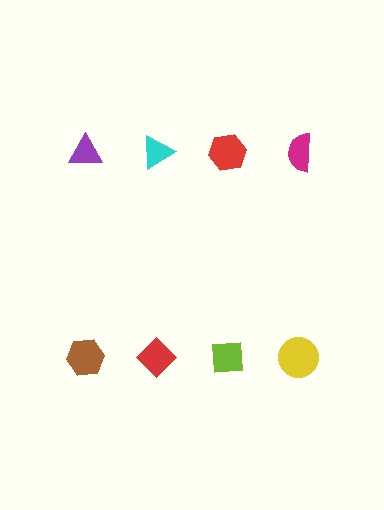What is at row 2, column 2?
A red diamond.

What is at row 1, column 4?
A magenta semicircle.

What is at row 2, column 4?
A yellow circle.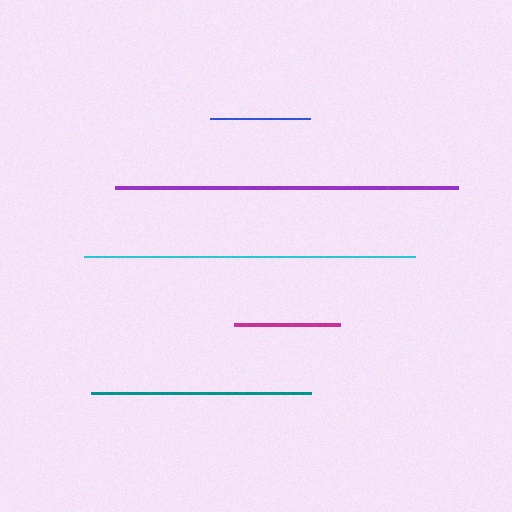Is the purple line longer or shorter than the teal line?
The purple line is longer than the teal line.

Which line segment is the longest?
The purple line is the longest at approximately 343 pixels.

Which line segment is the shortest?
The blue line is the shortest at approximately 99 pixels.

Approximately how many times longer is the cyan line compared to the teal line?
The cyan line is approximately 1.5 times the length of the teal line.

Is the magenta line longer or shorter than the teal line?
The teal line is longer than the magenta line.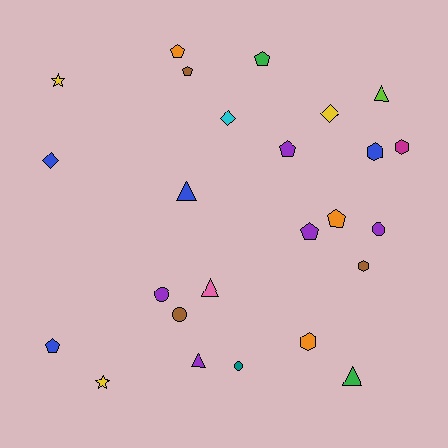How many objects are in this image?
There are 25 objects.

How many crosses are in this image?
There are no crosses.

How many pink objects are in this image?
There is 1 pink object.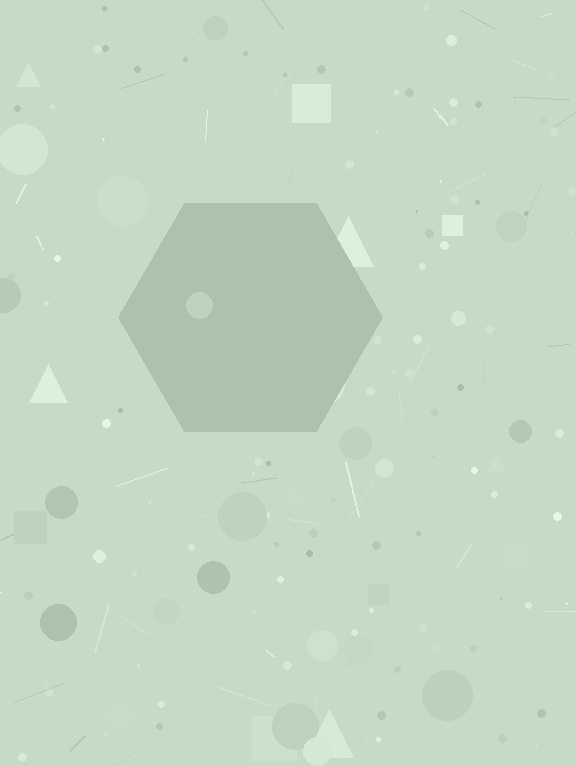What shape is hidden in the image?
A hexagon is hidden in the image.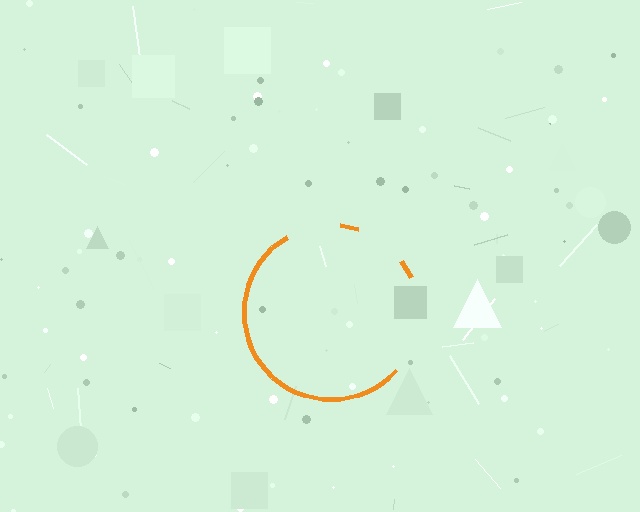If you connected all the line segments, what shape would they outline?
They would outline a circle.